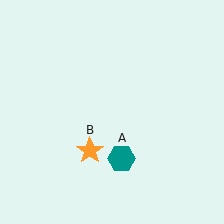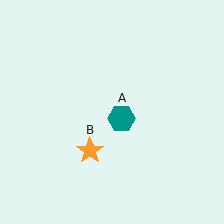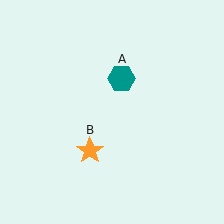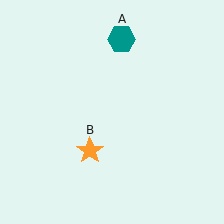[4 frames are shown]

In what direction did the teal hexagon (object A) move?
The teal hexagon (object A) moved up.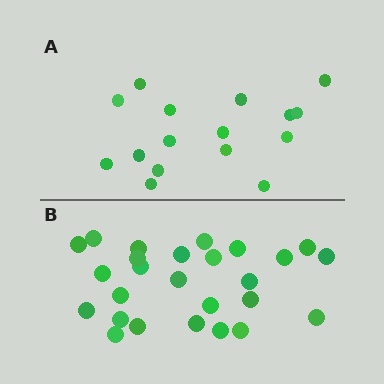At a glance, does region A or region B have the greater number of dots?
Region B (the bottom region) has more dots.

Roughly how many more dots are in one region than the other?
Region B has roughly 10 or so more dots than region A.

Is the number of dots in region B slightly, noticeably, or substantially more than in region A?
Region B has substantially more. The ratio is roughly 1.6 to 1.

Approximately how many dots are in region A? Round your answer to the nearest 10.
About 20 dots. (The exact count is 16, which rounds to 20.)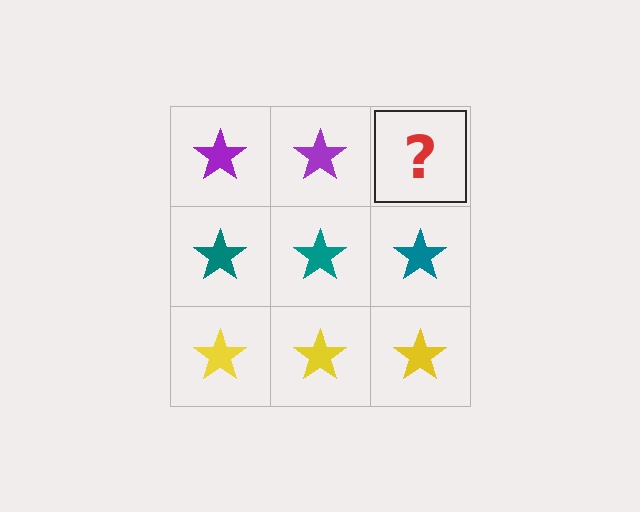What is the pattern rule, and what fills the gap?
The rule is that each row has a consistent color. The gap should be filled with a purple star.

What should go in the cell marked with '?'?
The missing cell should contain a purple star.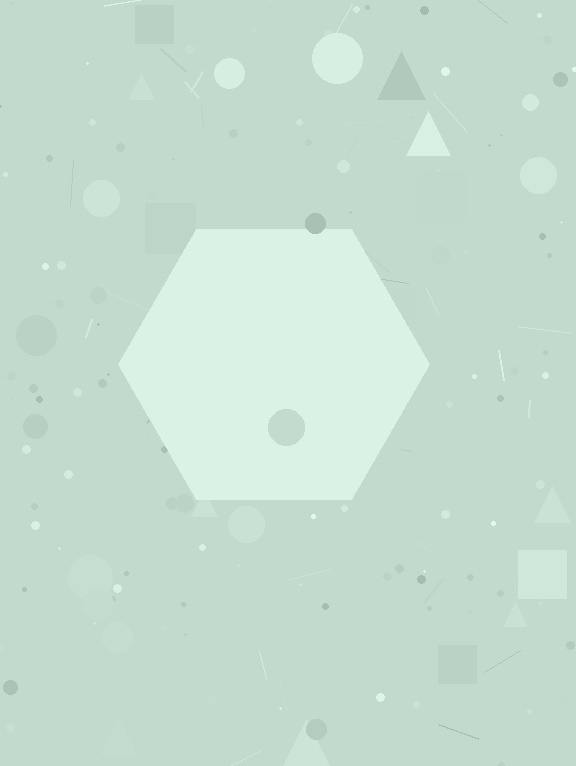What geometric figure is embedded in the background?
A hexagon is embedded in the background.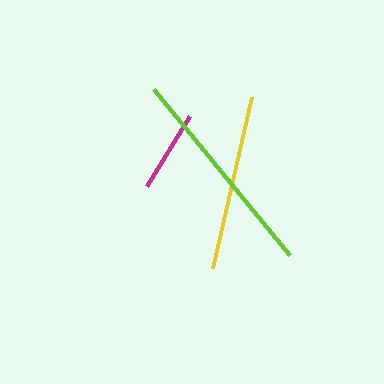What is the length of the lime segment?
The lime segment is approximately 214 pixels long.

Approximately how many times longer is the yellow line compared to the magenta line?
The yellow line is approximately 2.1 times the length of the magenta line.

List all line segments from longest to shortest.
From longest to shortest: lime, yellow, magenta.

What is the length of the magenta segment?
The magenta segment is approximately 82 pixels long.